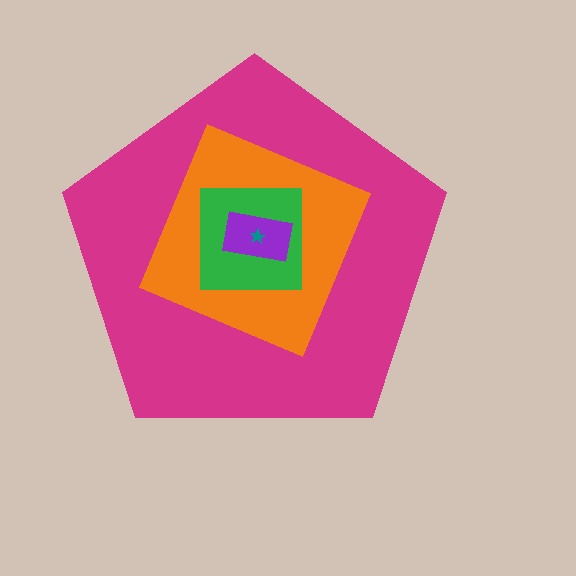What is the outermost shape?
The magenta pentagon.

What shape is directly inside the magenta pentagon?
The orange diamond.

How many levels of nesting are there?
5.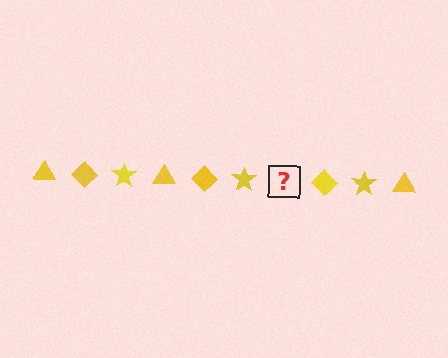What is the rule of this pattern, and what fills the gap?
The rule is that the pattern cycles through triangle, diamond, star shapes in yellow. The gap should be filled with a yellow triangle.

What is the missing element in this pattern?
The missing element is a yellow triangle.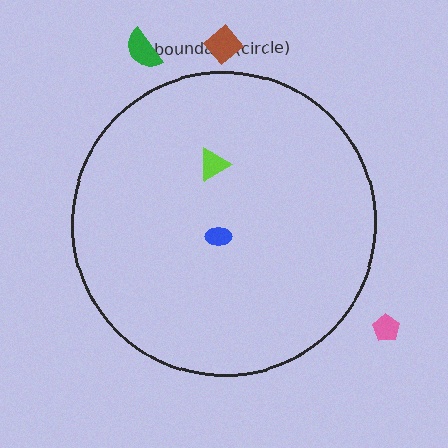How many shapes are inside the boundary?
2 inside, 3 outside.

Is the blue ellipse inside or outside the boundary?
Inside.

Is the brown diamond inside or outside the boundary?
Outside.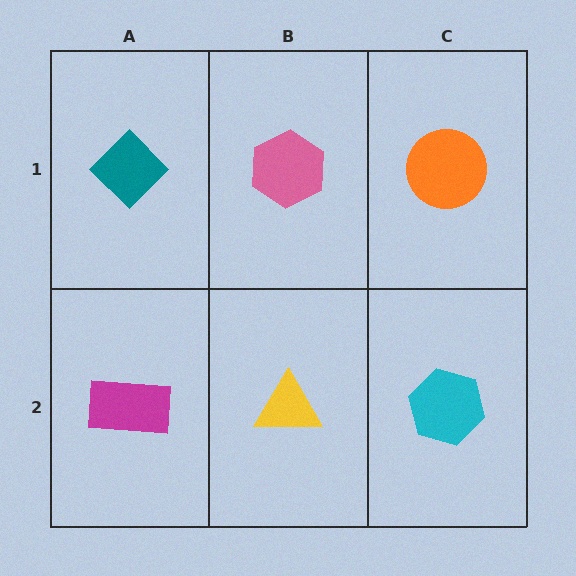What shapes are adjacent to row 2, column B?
A pink hexagon (row 1, column B), a magenta rectangle (row 2, column A), a cyan hexagon (row 2, column C).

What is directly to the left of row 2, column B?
A magenta rectangle.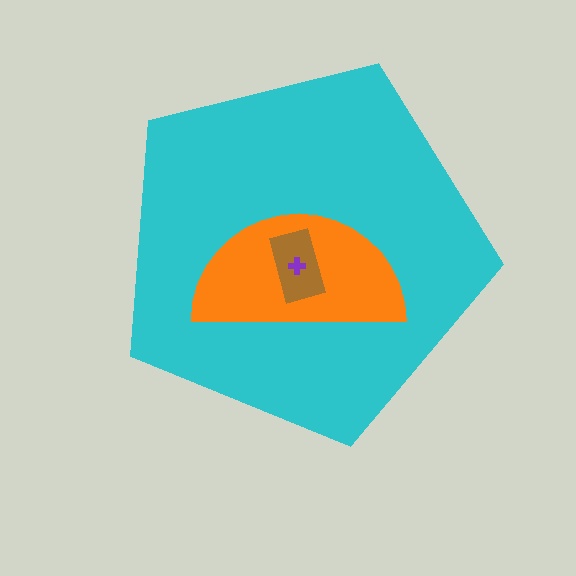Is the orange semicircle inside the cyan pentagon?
Yes.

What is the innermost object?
The purple cross.